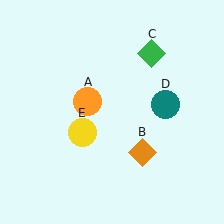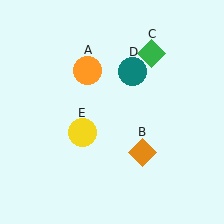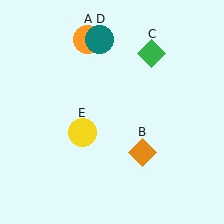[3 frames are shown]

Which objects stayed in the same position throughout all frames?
Orange diamond (object B) and green diamond (object C) and yellow circle (object E) remained stationary.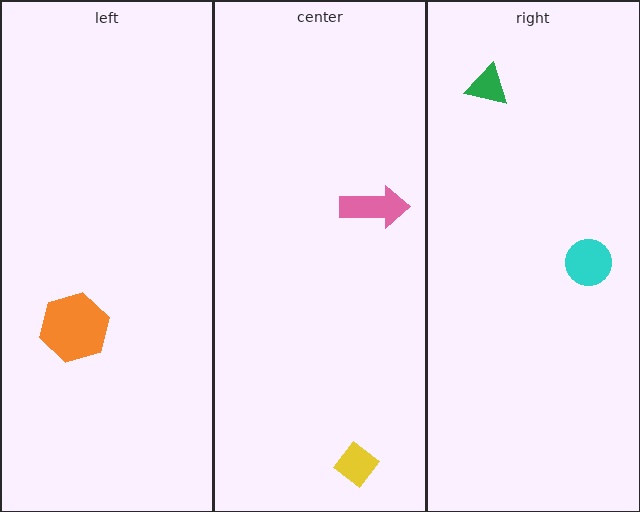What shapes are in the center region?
The pink arrow, the yellow diamond.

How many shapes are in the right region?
2.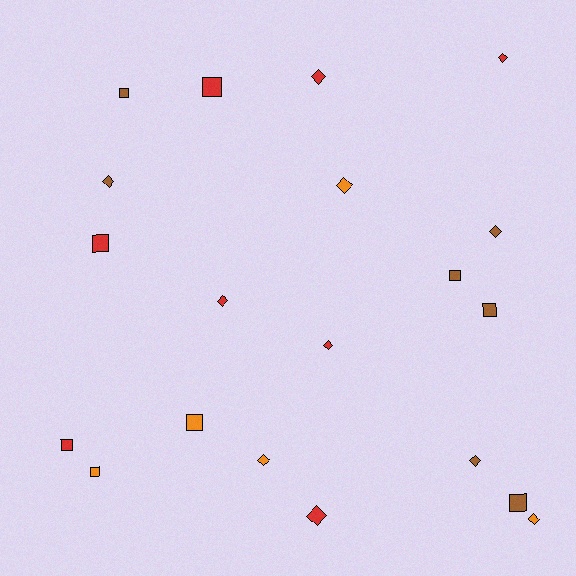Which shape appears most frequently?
Diamond, with 11 objects.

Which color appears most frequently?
Red, with 8 objects.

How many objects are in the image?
There are 20 objects.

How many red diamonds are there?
There are 5 red diamonds.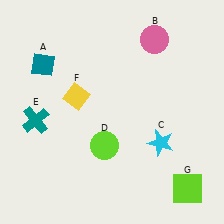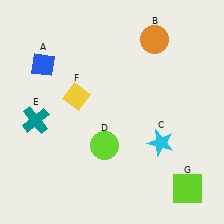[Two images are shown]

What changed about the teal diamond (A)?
In Image 1, A is teal. In Image 2, it changed to blue.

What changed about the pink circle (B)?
In Image 1, B is pink. In Image 2, it changed to orange.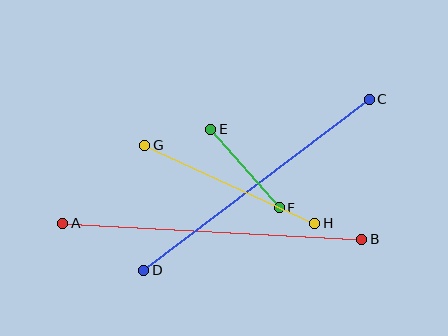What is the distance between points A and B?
The distance is approximately 300 pixels.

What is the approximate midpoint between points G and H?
The midpoint is at approximately (230, 184) pixels.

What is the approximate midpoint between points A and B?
The midpoint is at approximately (212, 231) pixels.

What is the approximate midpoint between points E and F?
The midpoint is at approximately (245, 169) pixels.